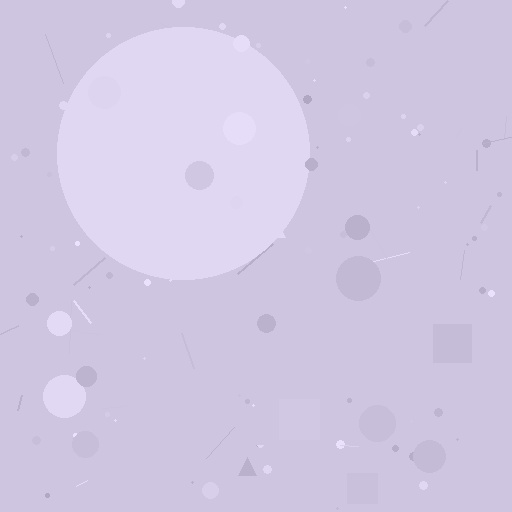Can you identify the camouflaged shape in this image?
The camouflaged shape is a circle.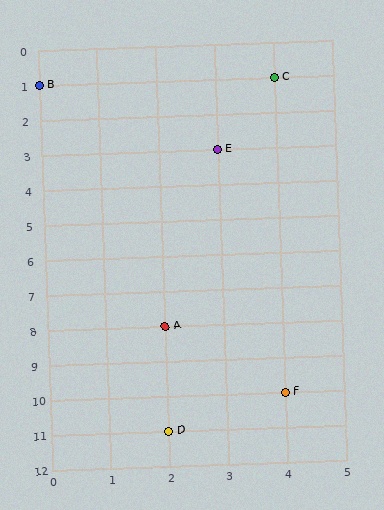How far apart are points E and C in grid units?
Points E and C are 1 column and 2 rows apart (about 2.2 grid units diagonally).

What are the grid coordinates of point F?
Point F is at grid coordinates (4, 10).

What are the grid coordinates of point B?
Point B is at grid coordinates (0, 1).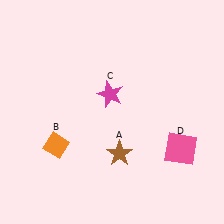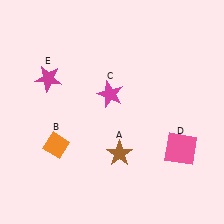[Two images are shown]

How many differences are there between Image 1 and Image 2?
There is 1 difference between the two images.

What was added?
A magenta star (E) was added in Image 2.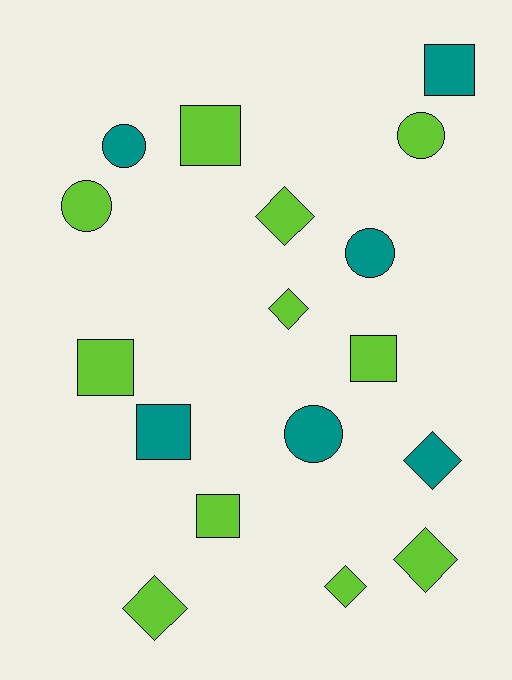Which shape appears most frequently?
Square, with 6 objects.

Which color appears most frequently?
Lime, with 11 objects.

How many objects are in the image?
There are 17 objects.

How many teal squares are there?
There are 2 teal squares.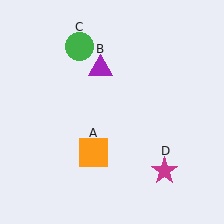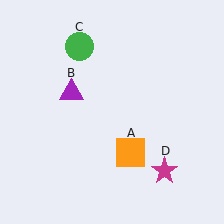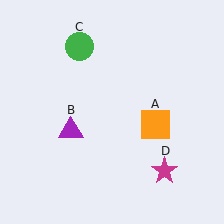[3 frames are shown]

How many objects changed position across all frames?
2 objects changed position: orange square (object A), purple triangle (object B).